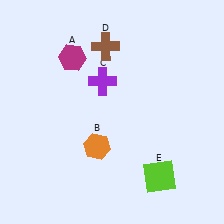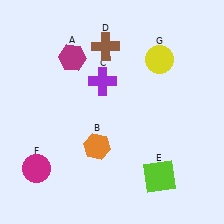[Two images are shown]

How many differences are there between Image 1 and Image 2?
There are 2 differences between the two images.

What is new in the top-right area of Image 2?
A yellow circle (G) was added in the top-right area of Image 2.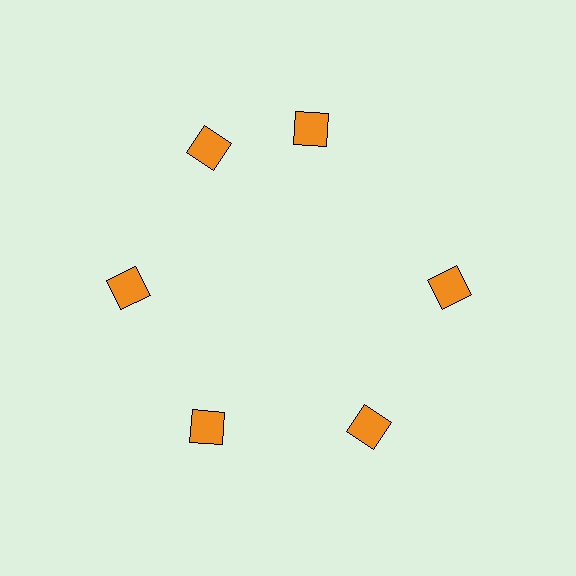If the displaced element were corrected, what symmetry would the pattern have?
It would have 6-fold rotational symmetry — the pattern would map onto itself every 60 degrees.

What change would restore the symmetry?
The symmetry would be restored by rotating it back into even spacing with its neighbors so that all 6 diamonds sit at equal angles and equal distance from the center.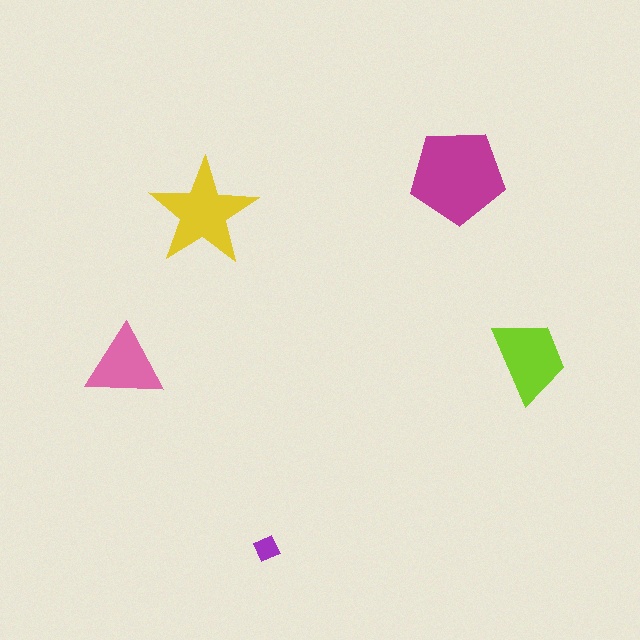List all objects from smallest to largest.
The purple diamond, the pink triangle, the lime trapezoid, the yellow star, the magenta pentagon.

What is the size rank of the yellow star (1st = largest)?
2nd.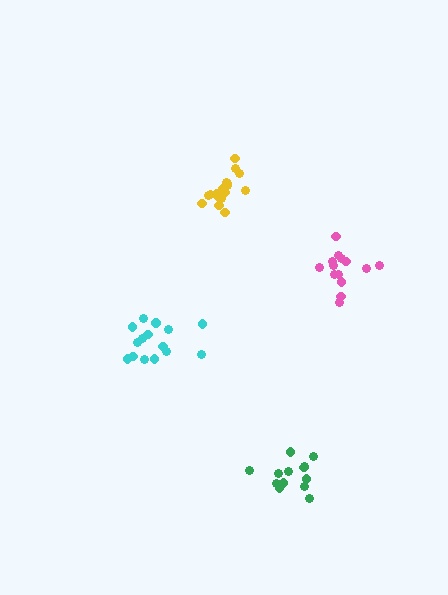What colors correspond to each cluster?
The clusters are colored: yellow, green, cyan, pink.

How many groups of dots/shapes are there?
There are 4 groups.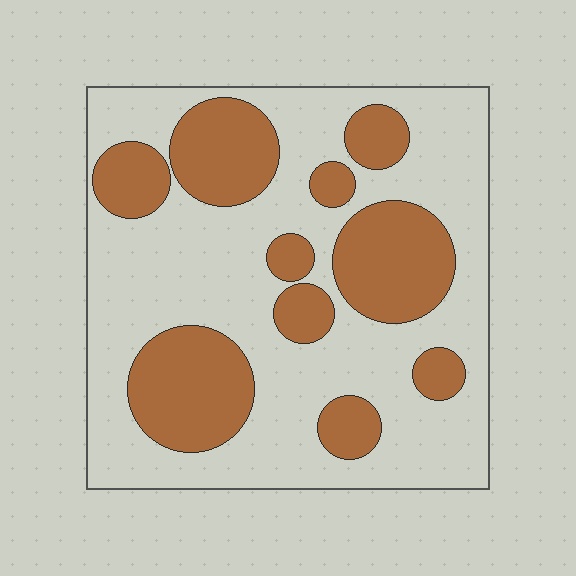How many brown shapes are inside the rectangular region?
10.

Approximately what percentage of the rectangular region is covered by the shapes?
Approximately 35%.